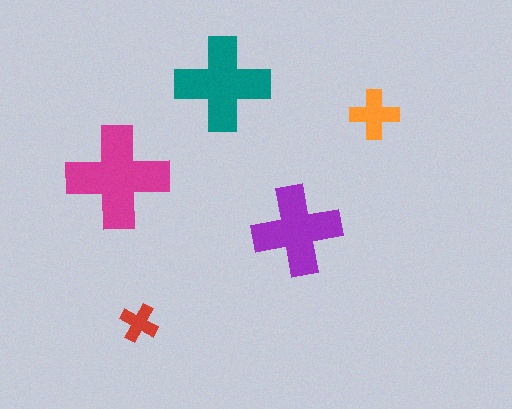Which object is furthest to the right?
The orange cross is rightmost.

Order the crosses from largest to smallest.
the magenta one, the teal one, the purple one, the orange one, the red one.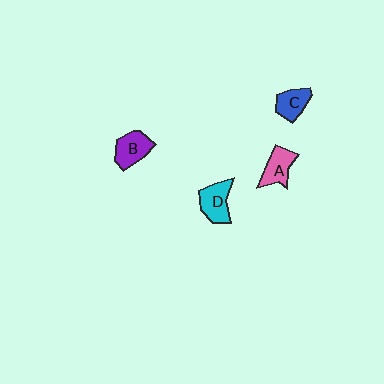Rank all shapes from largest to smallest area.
From largest to smallest: D (cyan), B (purple), A (pink), C (blue).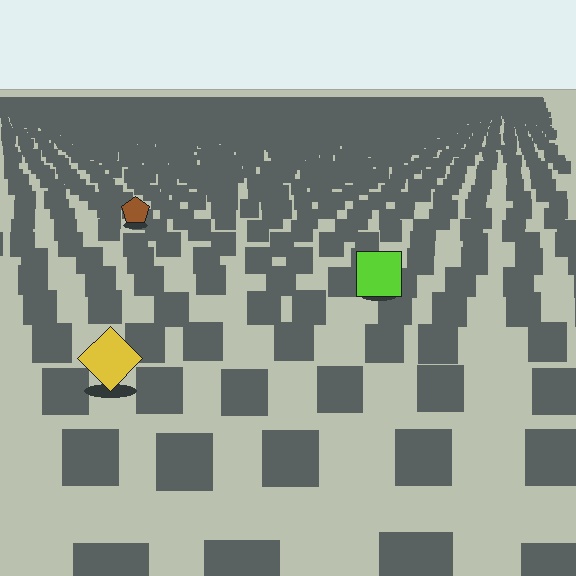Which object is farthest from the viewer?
The brown pentagon is farthest from the viewer. It appears smaller and the ground texture around it is denser.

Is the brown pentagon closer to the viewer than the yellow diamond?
No. The yellow diamond is closer — you can tell from the texture gradient: the ground texture is coarser near it.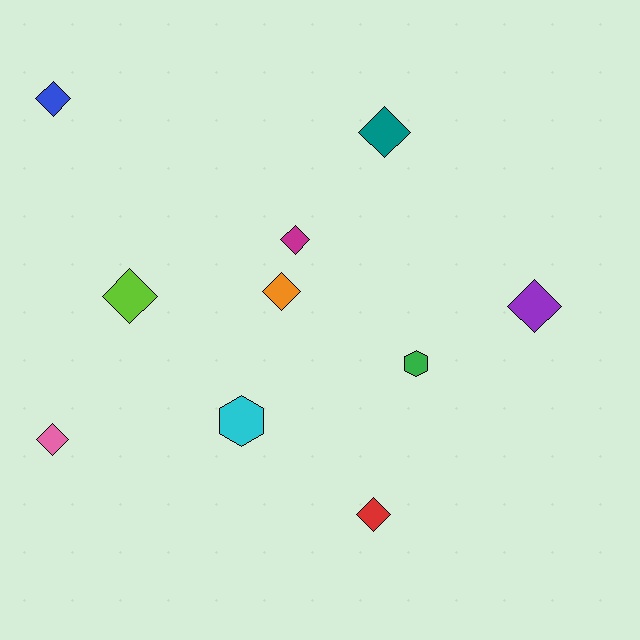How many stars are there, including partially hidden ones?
There are no stars.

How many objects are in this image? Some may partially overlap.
There are 10 objects.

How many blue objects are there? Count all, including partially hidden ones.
There is 1 blue object.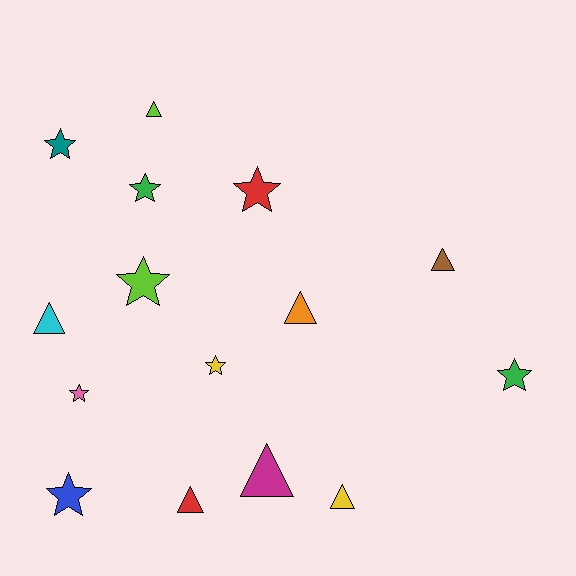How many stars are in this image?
There are 8 stars.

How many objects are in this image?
There are 15 objects.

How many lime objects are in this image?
There are 2 lime objects.